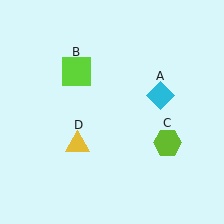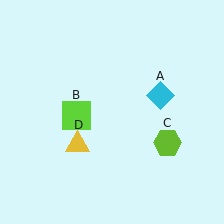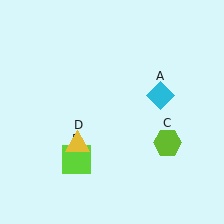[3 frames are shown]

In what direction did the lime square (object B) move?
The lime square (object B) moved down.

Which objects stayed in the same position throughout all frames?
Cyan diamond (object A) and lime hexagon (object C) and yellow triangle (object D) remained stationary.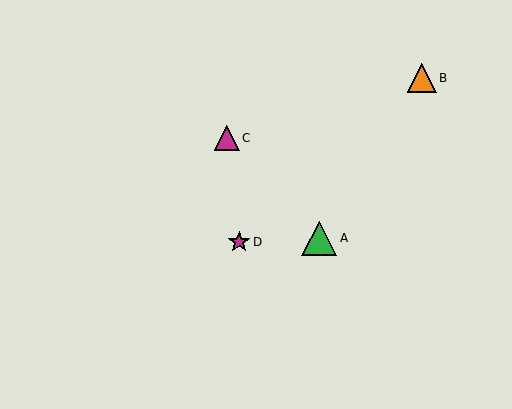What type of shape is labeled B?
Shape B is an orange triangle.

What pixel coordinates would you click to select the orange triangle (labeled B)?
Click at (422, 78) to select the orange triangle B.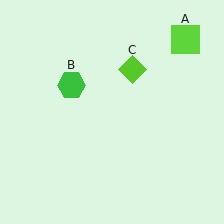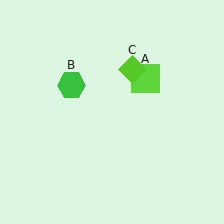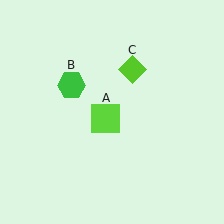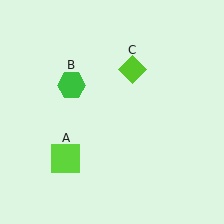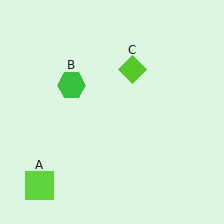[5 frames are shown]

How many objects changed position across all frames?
1 object changed position: lime square (object A).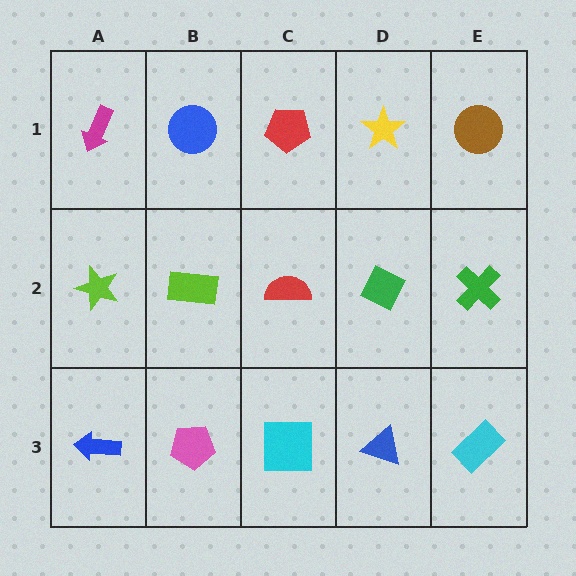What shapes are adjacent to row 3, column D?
A green diamond (row 2, column D), a cyan square (row 3, column C), a cyan rectangle (row 3, column E).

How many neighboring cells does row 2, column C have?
4.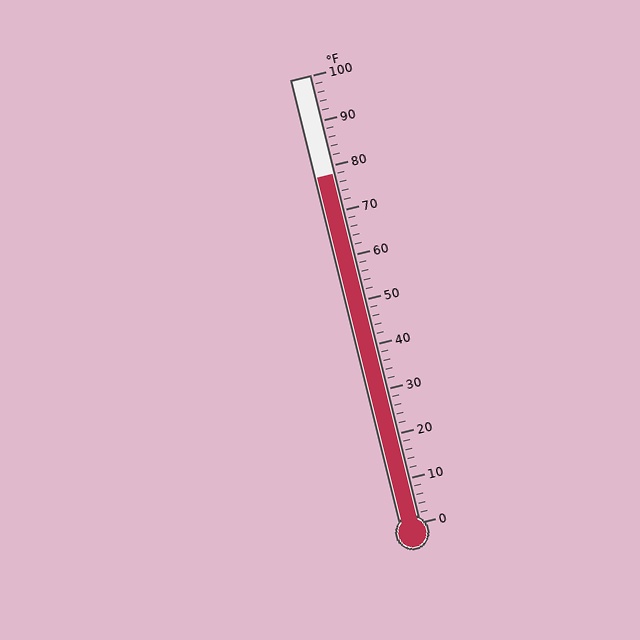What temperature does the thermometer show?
The thermometer shows approximately 78°F.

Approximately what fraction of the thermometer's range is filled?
The thermometer is filled to approximately 80% of its range.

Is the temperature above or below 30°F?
The temperature is above 30°F.